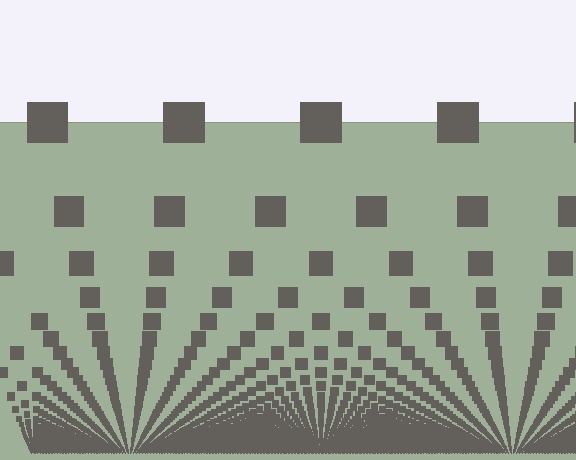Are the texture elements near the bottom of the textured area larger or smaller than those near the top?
Smaller. The gradient is inverted — elements near the bottom are smaller and denser.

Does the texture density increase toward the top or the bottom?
Density increases toward the bottom.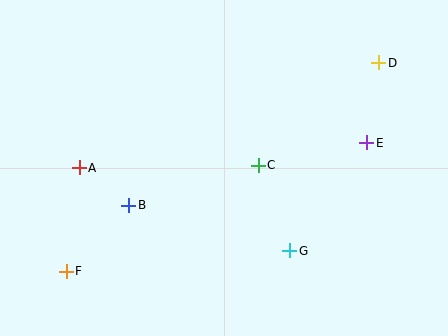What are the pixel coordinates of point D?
Point D is at (379, 63).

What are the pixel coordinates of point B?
Point B is at (129, 205).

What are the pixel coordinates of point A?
Point A is at (79, 168).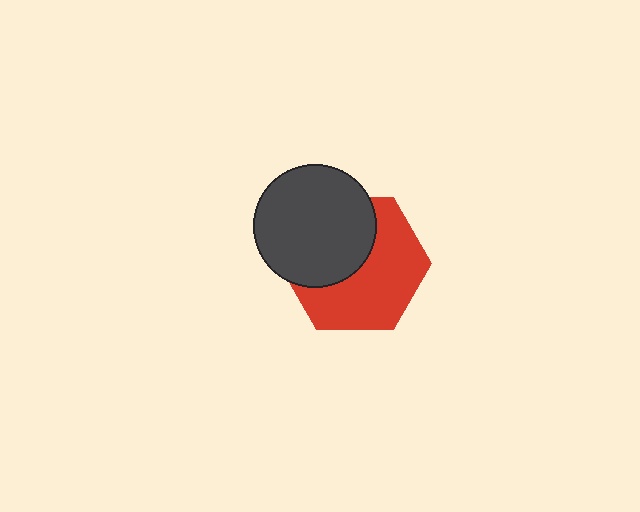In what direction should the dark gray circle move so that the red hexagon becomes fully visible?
The dark gray circle should move toward the upper-left. That is the shortest direction to clear the overlap and leave the red hexagon fully visible.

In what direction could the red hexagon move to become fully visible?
The red hexagon could move toward the lower-right. That would shift it out from behind the dark gray circle entirely.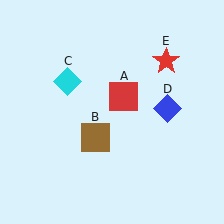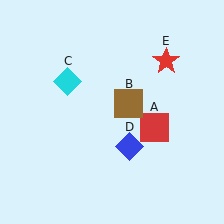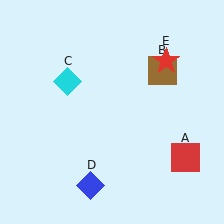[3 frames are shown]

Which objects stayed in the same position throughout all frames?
Cyan diamond (object C) and red star (object E) remained stationary.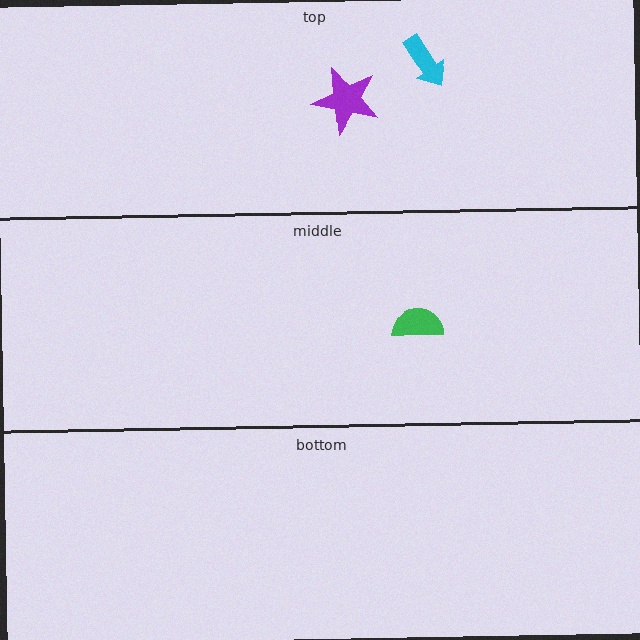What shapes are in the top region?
The purple star, the cyan arrow.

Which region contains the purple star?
The top region.